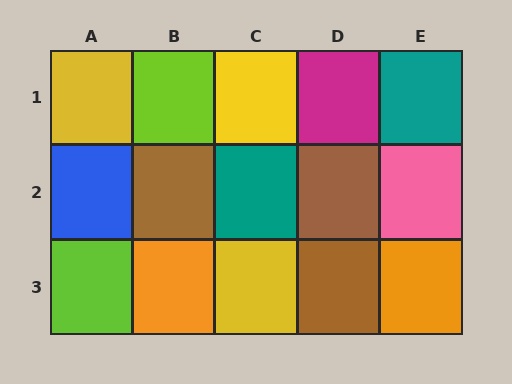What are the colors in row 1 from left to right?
Yellow, lime, yellow, magenta, teal.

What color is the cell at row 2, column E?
Pink.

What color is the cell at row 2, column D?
Brown.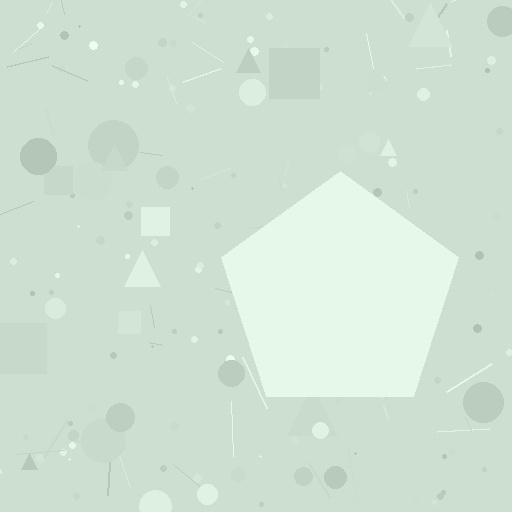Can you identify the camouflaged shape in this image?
The camouflaged shape is a pentagon.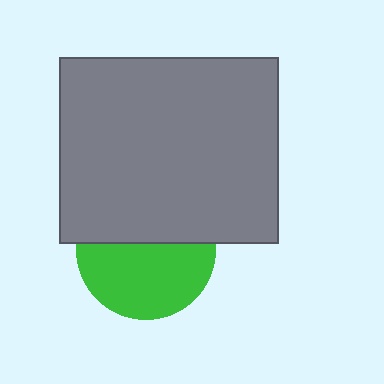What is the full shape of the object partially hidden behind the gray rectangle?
The partially hidden object is a green circle.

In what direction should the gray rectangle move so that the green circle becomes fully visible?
The gray rectangle should move up. That is the shortest direction to clear the overlap and leave the green circle fully visible.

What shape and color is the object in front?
The object in front is a gray rectangle.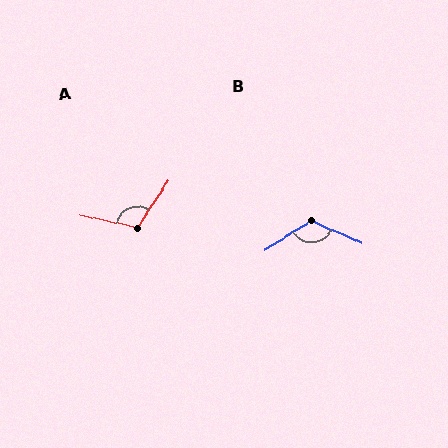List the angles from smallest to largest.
A (111°), B (124°).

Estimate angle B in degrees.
Approximately 124 degrees.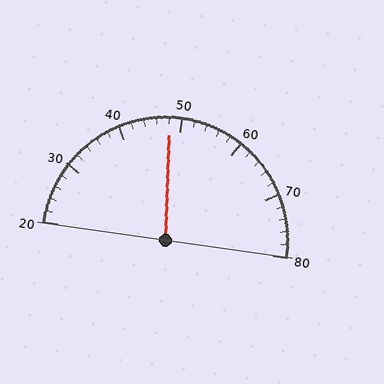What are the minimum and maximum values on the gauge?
The gauge ranges from 20 to 80.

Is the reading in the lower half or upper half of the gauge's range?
The reading is in the lower half of the range (20 to 80).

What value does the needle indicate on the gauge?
The needle indicates approximately 48.